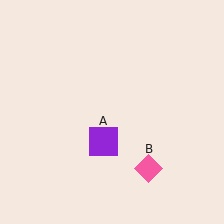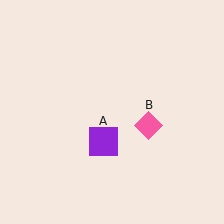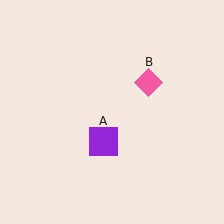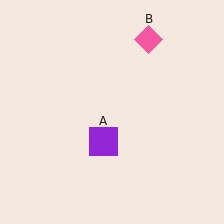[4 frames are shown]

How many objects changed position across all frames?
1 object changed position: pink diamond (object B).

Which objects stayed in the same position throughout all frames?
Purple square (object A) remained stationary.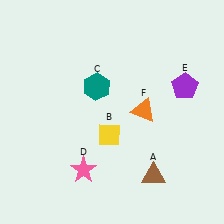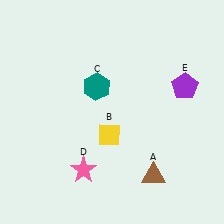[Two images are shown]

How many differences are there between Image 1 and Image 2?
There is 1 difference between the two images.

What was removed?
The orange triangle (F) was removed in Image 2.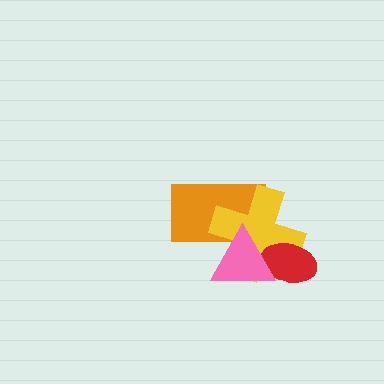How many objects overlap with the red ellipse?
2 objects overlap with the red ellipse.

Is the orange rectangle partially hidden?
Yes, it is partially covered by another shape.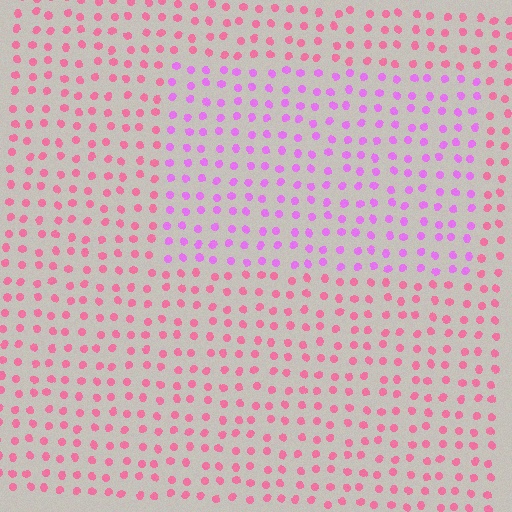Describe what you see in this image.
The image is filled with small pink elements in a uniform arrangement. A rectangle-shaped region is visible where the elements are tinted to a slightly different hue, forming a subtle color boundary.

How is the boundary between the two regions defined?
The boundary is defined purely by a slight shift in hue (about 43 degrees). Spacing, size, and orientation are identical on both sides.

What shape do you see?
I see a rectangle.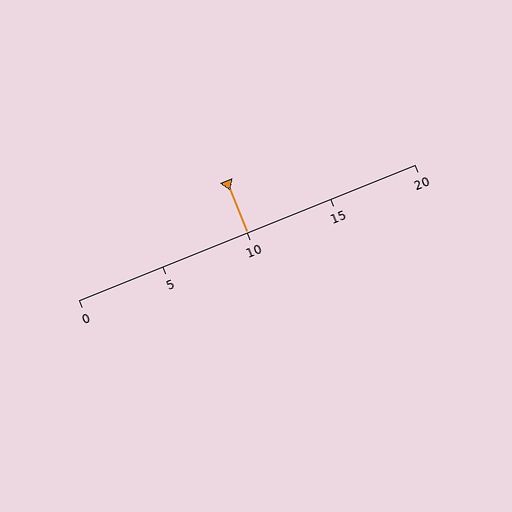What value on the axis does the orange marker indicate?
The marker indicates approximately 10.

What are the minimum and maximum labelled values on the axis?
The axis runs from 0 to 20.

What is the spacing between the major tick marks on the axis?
The major ticks are spaced 5 apart.